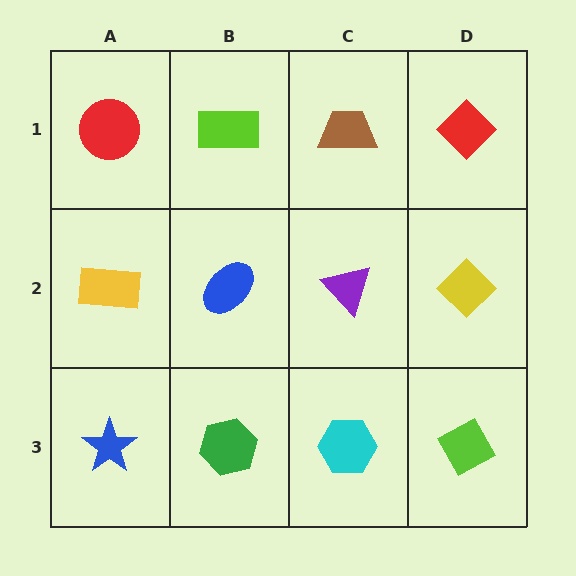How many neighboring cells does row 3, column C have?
3.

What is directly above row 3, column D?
A yellow diamond.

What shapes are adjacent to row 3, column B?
A blue ellipse (row 2, column B), a blue star (row 3, column A), a cyan hexagon (row 3, column C).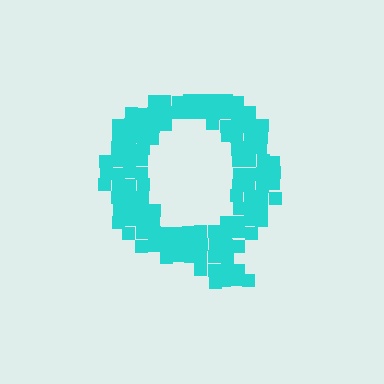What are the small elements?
The small elements are squares.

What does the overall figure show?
The overall figure shows the letter Q.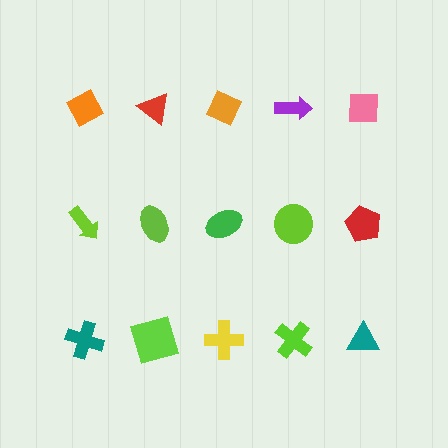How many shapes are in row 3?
5 shapes.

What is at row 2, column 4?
A lime circle.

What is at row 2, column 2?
A lime ellipse.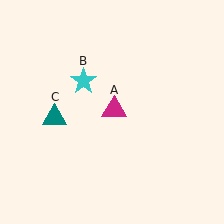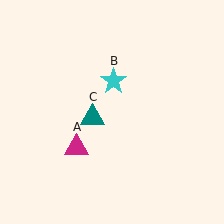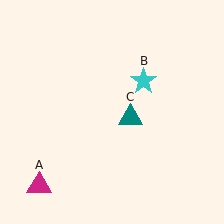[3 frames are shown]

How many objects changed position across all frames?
3 objects changed position: magenta triangle (object A), cyan star (object B), teal triangle (object C).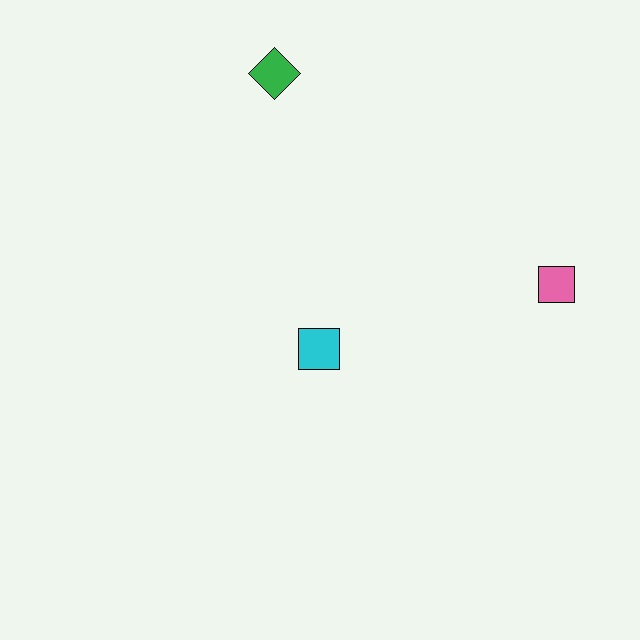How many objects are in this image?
There are 3 objects.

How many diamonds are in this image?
There is 1 diamond.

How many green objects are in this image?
There is 1 green object.